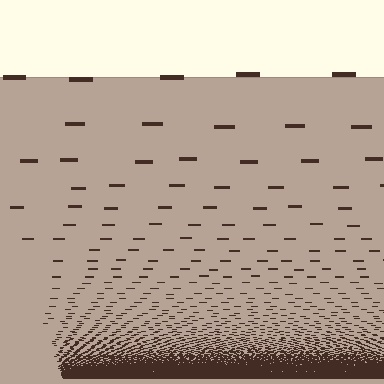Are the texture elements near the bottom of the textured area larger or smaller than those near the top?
Smaller. The gradient is inverted — elements near the bottom are smaller and denser.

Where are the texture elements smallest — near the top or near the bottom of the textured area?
Near the bottom.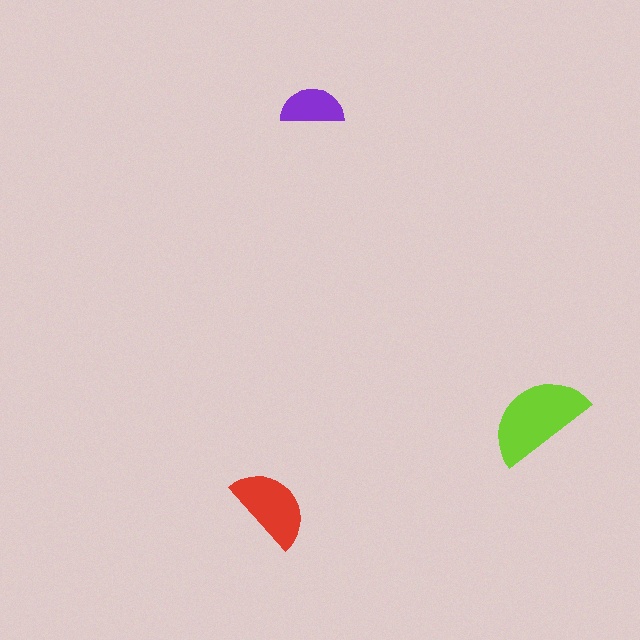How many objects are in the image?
There are 3 objects in the image.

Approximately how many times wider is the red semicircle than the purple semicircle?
About 1.5 times wider.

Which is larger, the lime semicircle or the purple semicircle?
The lime one.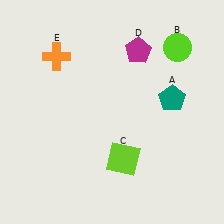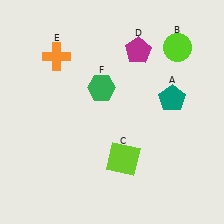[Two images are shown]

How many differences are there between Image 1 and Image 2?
There is 1 difference between the two images.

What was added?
A green hexagon (F) was added in Image 2.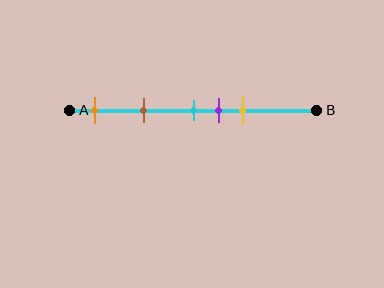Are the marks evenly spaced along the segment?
No, the marks are not evenly spaced.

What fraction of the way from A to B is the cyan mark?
The cyan mark is approximately 50% (0.5) of the way from A to B.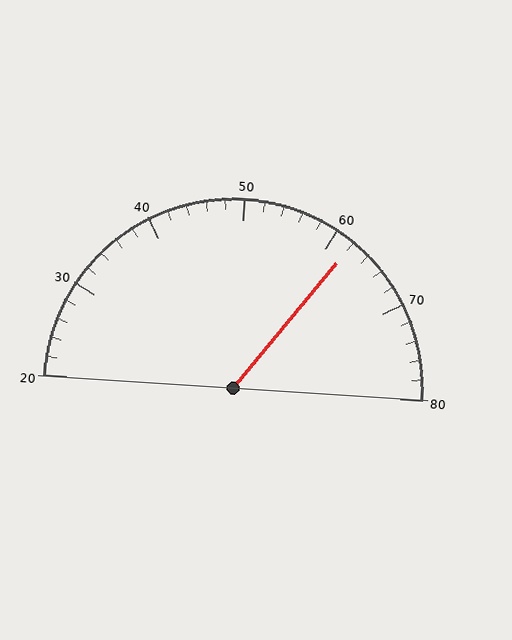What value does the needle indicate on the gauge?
The needle indicates approximately 62.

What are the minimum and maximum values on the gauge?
The gauge ranges from 20 to 80.